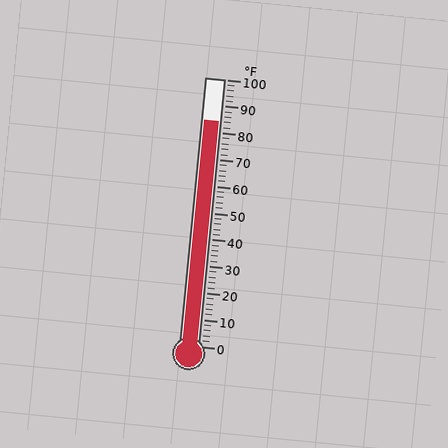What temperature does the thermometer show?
The thermometer shows approximately 84°F.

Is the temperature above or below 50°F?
The temperature is above 50°F.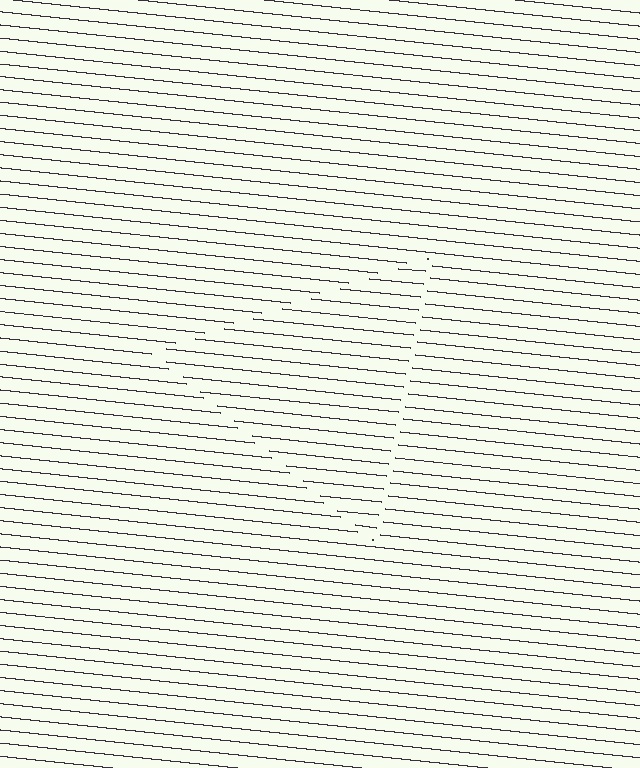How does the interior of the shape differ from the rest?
The interior of the shape contains the same grating, shifted by half a period — the contour is defined by the phase discontinuity where line-ends from the inner and outer gratings abut.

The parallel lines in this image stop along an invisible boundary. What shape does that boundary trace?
An illusory triangle. The interior of the shape contains the same grating, shifted by half a period — the contour is defined by the phase discontinuity where line-ends from the inner and outer gratings abut.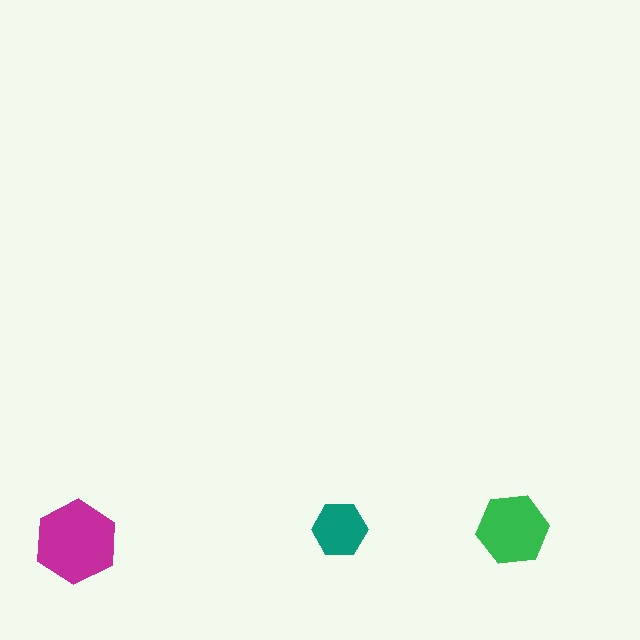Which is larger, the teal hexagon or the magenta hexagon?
The magenta one.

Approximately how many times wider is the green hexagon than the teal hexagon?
About 1.5 times wider.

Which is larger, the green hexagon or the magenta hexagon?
The magenta one.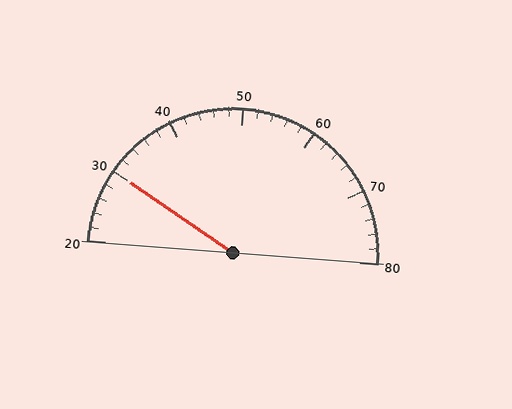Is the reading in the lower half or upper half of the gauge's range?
The reading is in the lower half of the range (20 to 80).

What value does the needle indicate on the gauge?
The needle indicates approximately 30.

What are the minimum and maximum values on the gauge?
The gauge ranges from 20 to 80.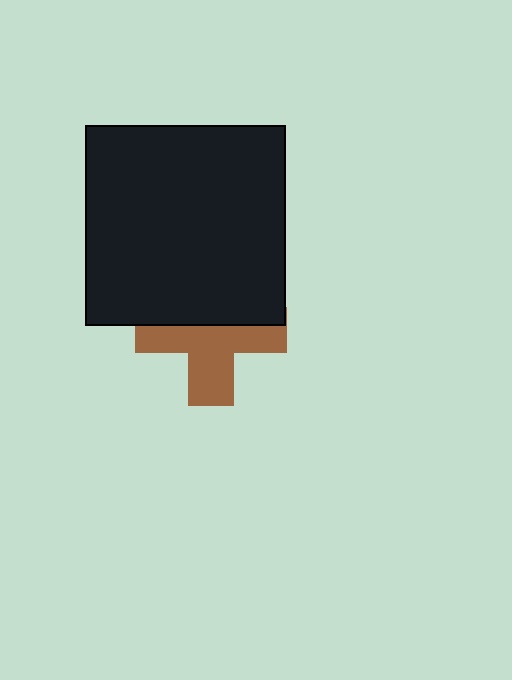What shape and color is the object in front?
The object in front is a black square.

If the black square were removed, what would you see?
You would see the complete brown cross.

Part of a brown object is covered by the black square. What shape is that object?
It is a cross.